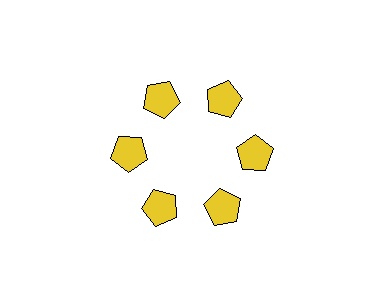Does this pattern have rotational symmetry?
Yes, this pattern has 6-fold rotational symmetry. It looks the same after rotating 60 degrees around the center.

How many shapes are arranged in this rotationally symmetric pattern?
There are 12 shapes, arranged in 6 groups of 2.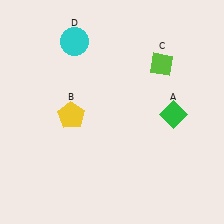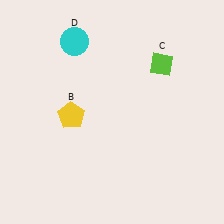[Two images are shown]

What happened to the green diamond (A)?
The green diamond (A) was removed in Image 2. It was in the bottom-right area of Image 1.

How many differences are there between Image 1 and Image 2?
There is 1 difference between the two images.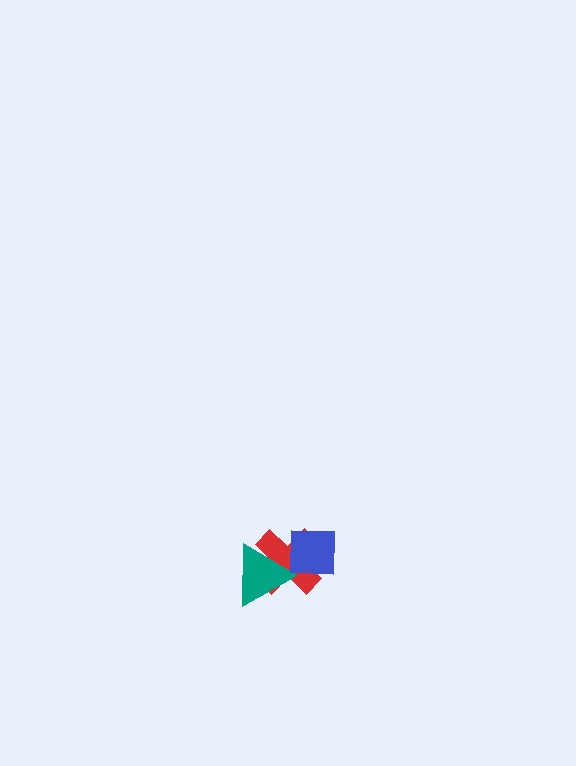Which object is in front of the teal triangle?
The blue square is in front of the teal triangle.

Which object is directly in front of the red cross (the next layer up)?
The teal triangle is directly in front of the red cross.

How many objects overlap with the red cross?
2 objects overlap with the red cross.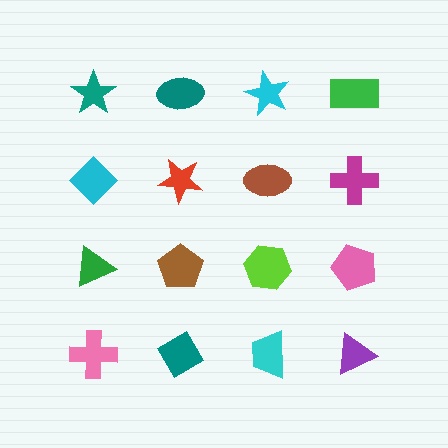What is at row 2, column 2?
A red star.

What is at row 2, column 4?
A magenta cross.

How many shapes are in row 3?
4 shapes.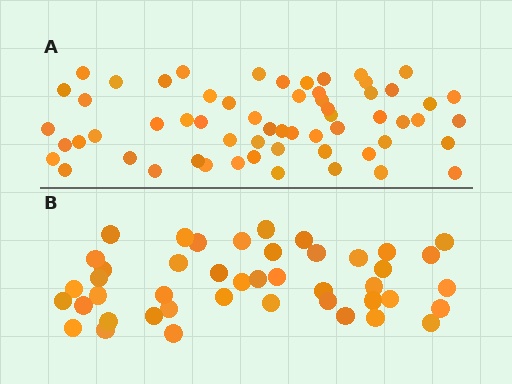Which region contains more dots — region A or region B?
Region A (the top region) has more dots.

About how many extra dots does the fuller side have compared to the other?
Region A has approximately 15 more dots than region B.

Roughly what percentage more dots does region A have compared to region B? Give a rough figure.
About 35% more.